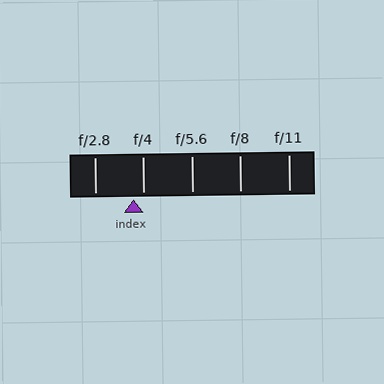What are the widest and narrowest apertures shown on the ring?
The widest aperture shown is f/2.8 and the narrowest is f/11.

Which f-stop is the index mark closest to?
The index mark is closest to f/4.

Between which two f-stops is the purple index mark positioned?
The index mark is between f/2.8 and f/4.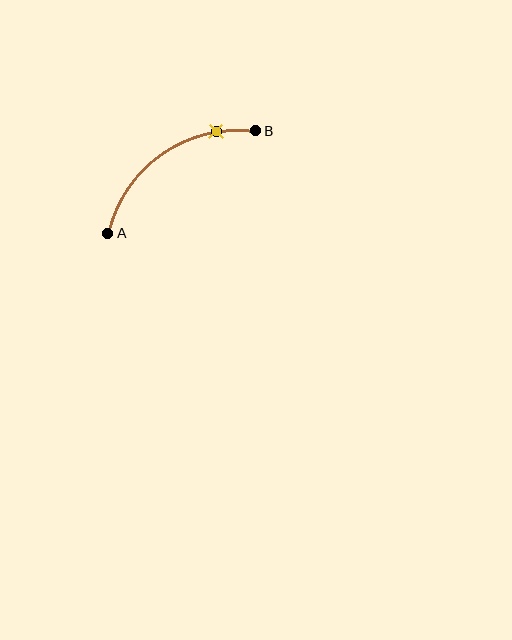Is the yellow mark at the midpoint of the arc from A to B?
No. The yellow mark lies on the arc but is closer to endpoint B. The arc midpoint would be at the point on the curve equidistant along the arc from both A and B.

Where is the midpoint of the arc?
The arc midpoint is the point on the curve farthest from the straight line joining A and B. It sits above and to the left of that line.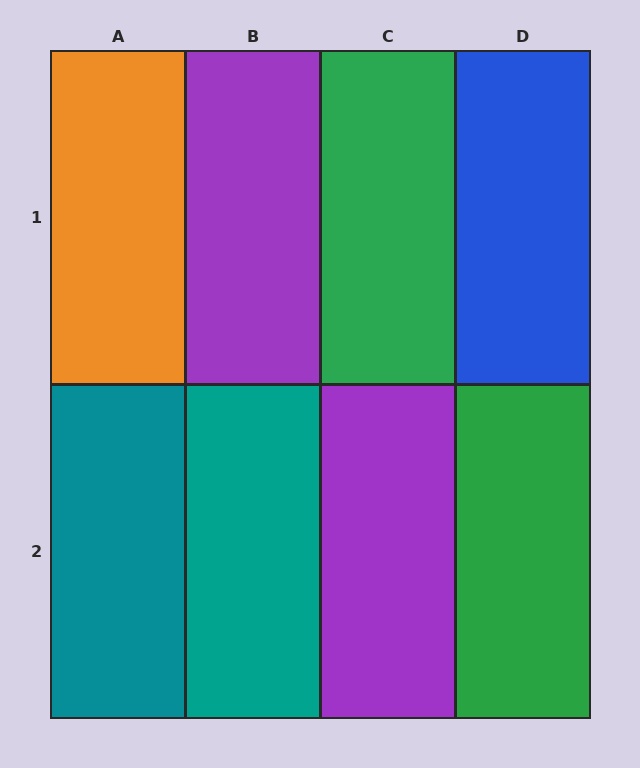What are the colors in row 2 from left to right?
Teal, teal, purple, green.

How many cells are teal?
2 cells are teal.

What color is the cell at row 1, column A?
Orange.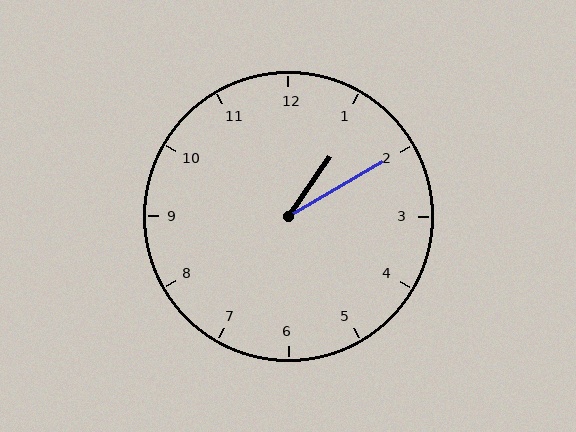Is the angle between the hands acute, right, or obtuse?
It is acute.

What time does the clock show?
1:10.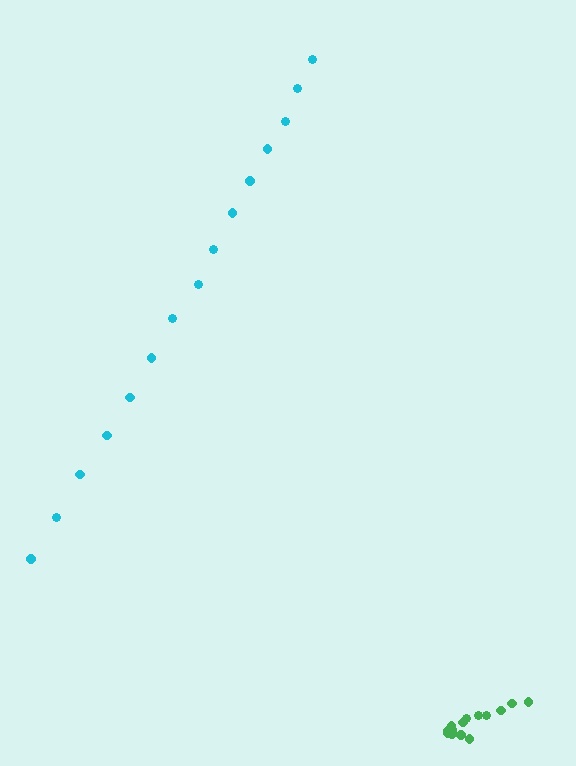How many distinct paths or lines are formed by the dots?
There are 2 distinct paths.